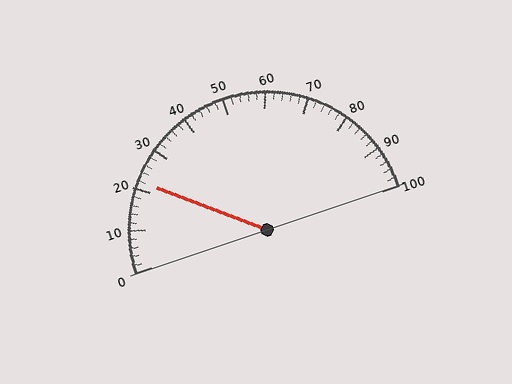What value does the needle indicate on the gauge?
The needle indicates approximately 22.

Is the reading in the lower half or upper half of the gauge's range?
The reading is in the lower half of the range (0 to 100).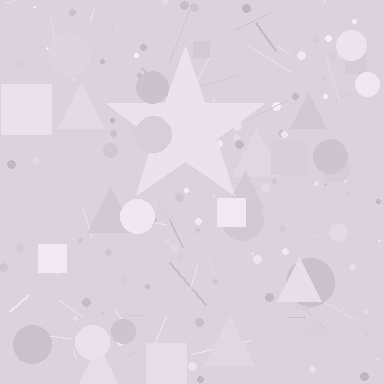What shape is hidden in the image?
A star is hidden in the image.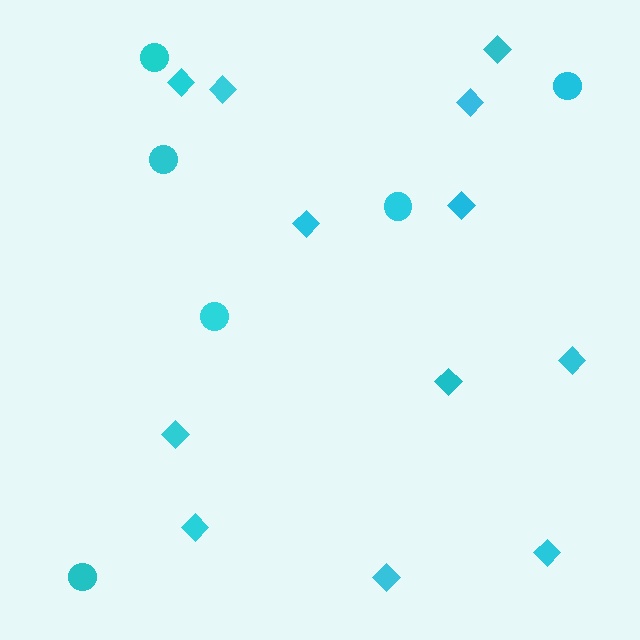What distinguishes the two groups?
There are 2 groups: one group of diamonds (12) and one group of circles (6).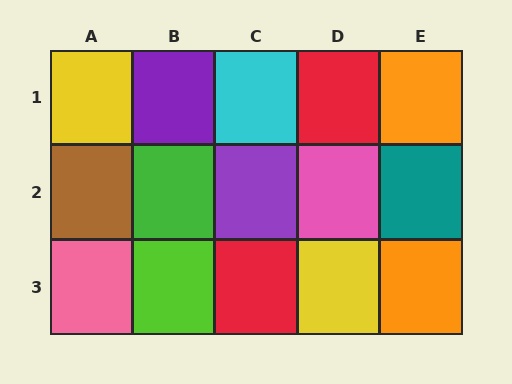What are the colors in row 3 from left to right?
Pink, lime, red, yellow, orange.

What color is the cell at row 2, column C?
Purple.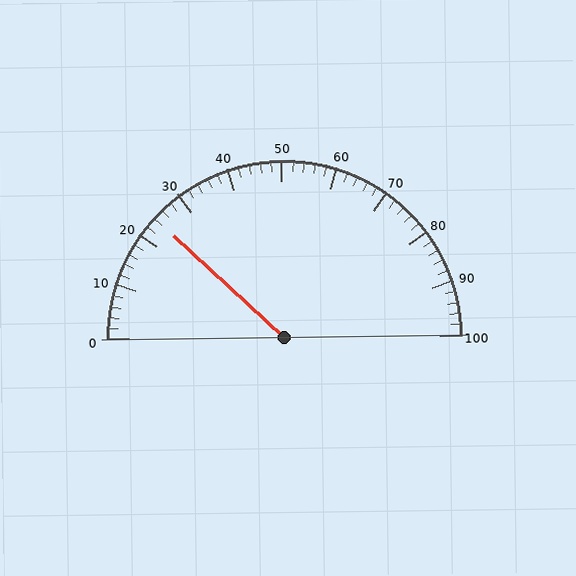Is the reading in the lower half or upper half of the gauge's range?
The reading is in the lower half of the range (0 to 100).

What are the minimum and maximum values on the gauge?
The gauge ranges from 0 to 100.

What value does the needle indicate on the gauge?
The needle indicates approximately 24.